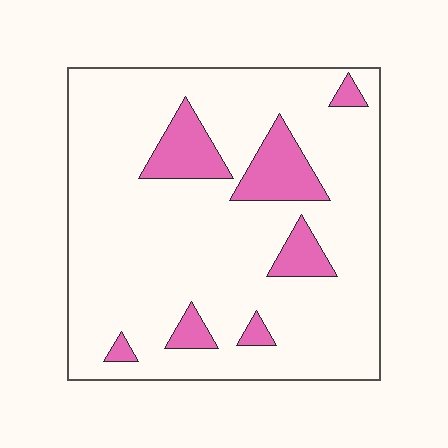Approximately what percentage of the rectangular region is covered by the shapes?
Approximately 15%.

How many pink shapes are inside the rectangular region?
7.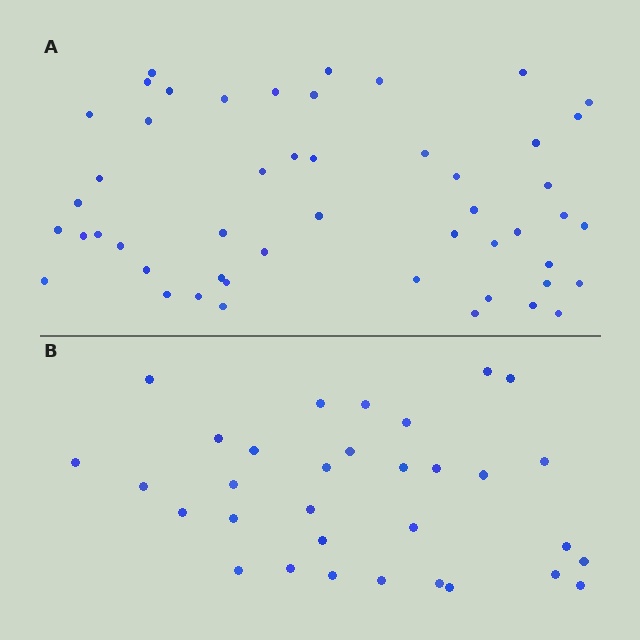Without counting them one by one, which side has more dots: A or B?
Region A (the top region) has more dots.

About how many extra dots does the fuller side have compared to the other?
Region A has approximately 20 more dots than region B.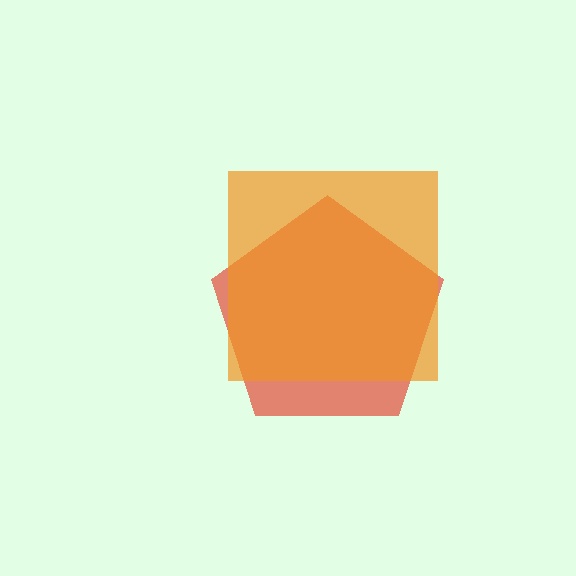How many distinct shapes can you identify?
There are 2 distinct shapes: a red pentagon, an orange square.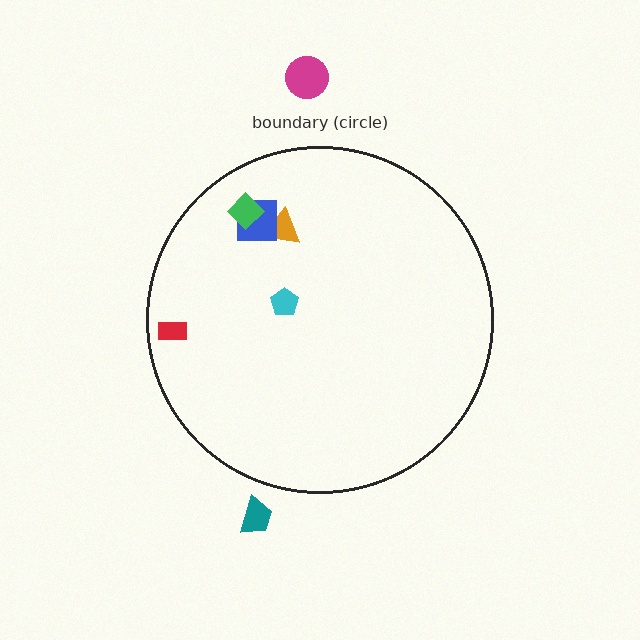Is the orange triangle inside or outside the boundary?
Inside.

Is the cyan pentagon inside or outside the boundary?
Inside.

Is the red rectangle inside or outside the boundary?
Inside.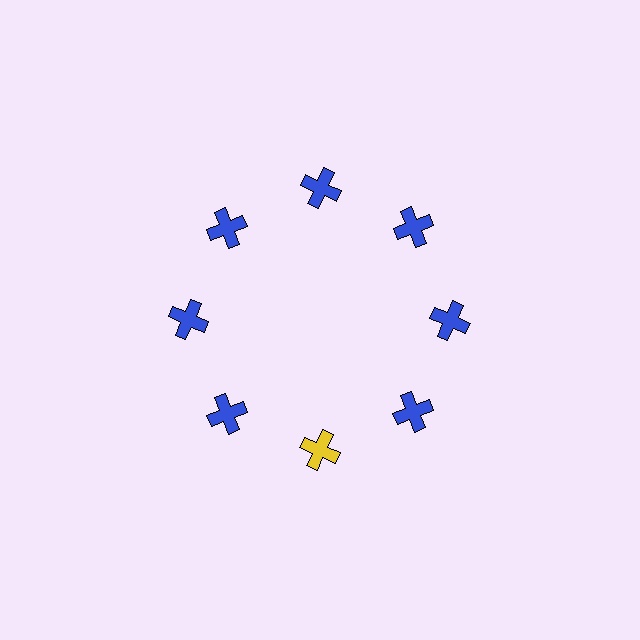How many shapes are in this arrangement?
There are 8 shapes arranged in a ring pattern.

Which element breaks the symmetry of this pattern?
The yellow cross at roughly the 6 o'clock position breaks the symmetry. All other shapes are blue crosses.